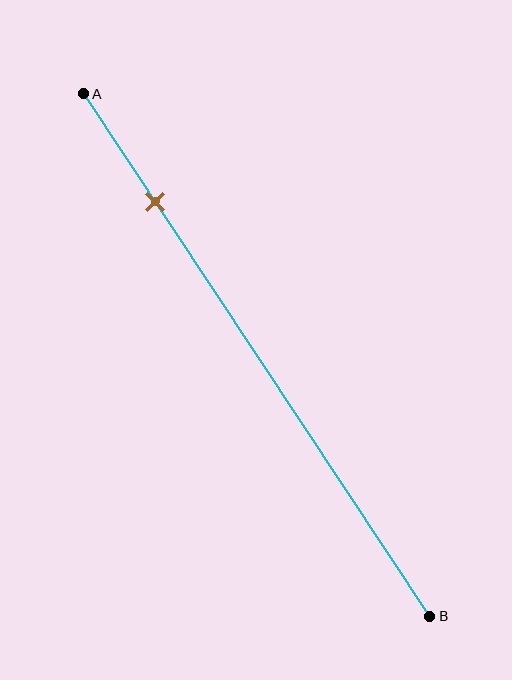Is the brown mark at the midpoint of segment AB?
No, the mark is at about 20% from A, not at the 50% midpoint.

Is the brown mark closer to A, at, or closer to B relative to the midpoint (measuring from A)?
The brown mark is closer to point A than the midpoint of segment AB.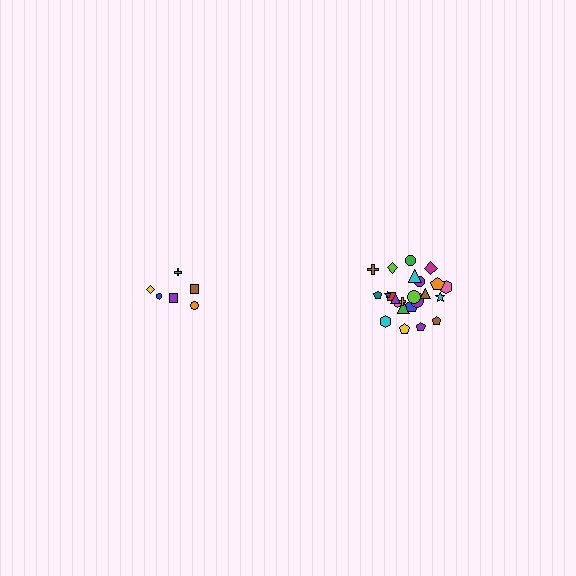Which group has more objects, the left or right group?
The right group.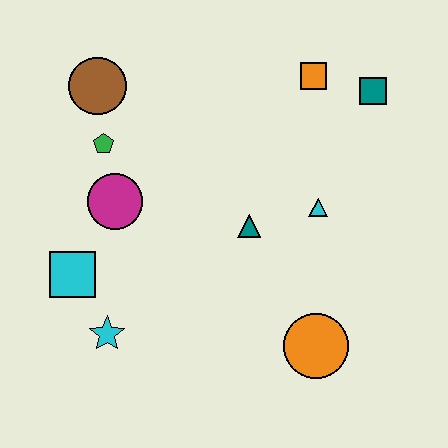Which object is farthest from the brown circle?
The orange circle is farthest from the brown circle.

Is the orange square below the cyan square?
No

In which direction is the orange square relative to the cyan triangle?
The orange square is above the cyan triangle.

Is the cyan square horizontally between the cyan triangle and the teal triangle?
No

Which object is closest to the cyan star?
The cyan square is closest to the cyan star.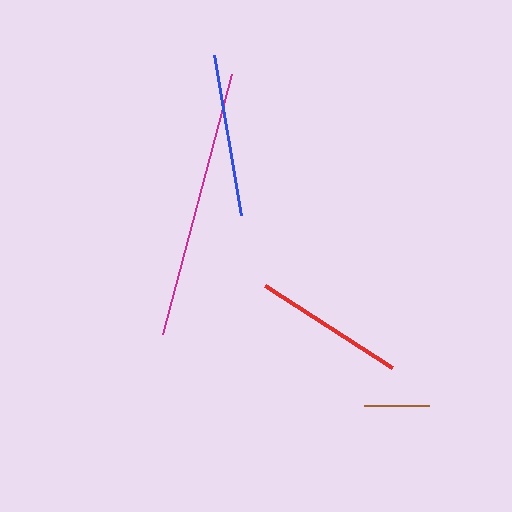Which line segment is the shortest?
The brown line is the shortest at approximately 65 pixels.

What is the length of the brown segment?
The brown segment is approximately 65 pixels long.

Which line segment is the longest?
The magenta line is the longest at approximately 269 pixels.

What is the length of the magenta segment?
The magenta segment is approximately 269 pixels long.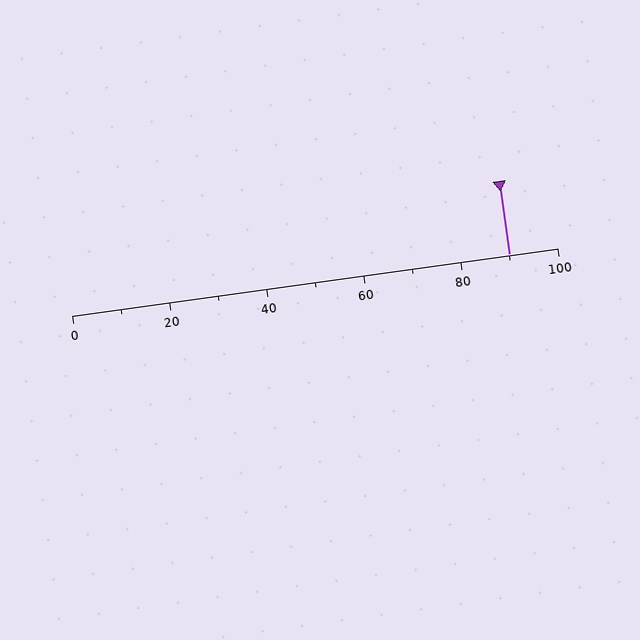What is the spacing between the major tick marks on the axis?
The major ticks are spaced 20 apart.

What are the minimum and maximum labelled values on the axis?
The axis runs from 0 to 100.